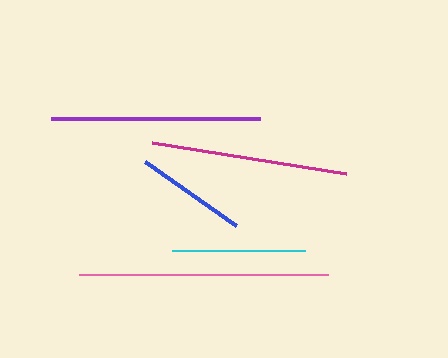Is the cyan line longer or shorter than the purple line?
The purple line is longer than the cyan line.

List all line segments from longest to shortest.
From longest to shortest: pink, purple, magenta, cyan, blue.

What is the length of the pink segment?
The pink segment is approximately 250 pixels long.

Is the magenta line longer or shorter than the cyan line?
The magenta line is longer than the cyan line.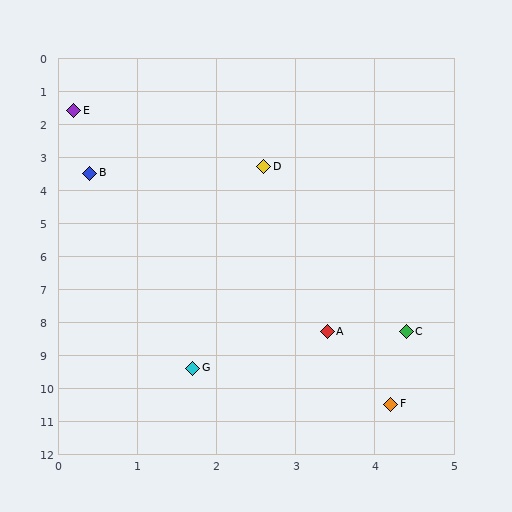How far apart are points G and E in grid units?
Points G and E are about 7.9 grid units apart.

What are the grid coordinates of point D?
Point D is at approximately (2.6, 3.3).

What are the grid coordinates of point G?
Point G is at approximately (1.7, 9.4).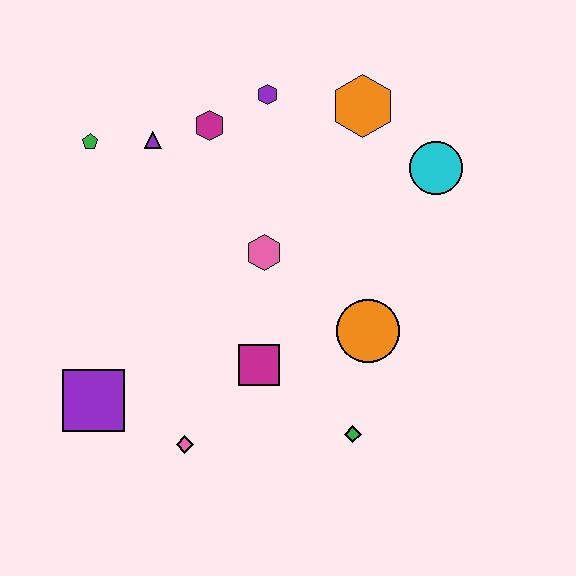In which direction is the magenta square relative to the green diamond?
The magenta square is to the left of the green diamond.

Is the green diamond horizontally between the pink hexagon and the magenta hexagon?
No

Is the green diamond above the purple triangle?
No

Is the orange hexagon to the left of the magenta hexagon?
No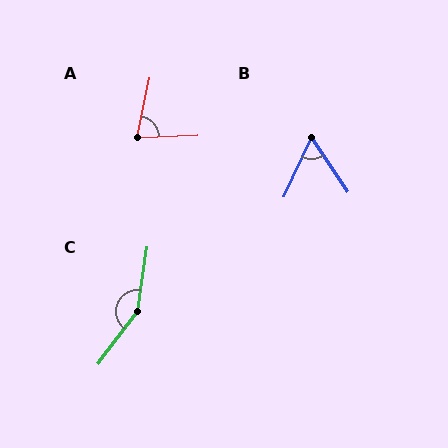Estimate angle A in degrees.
Approximately 76 degrees.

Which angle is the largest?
C, at approximately 151 degrees.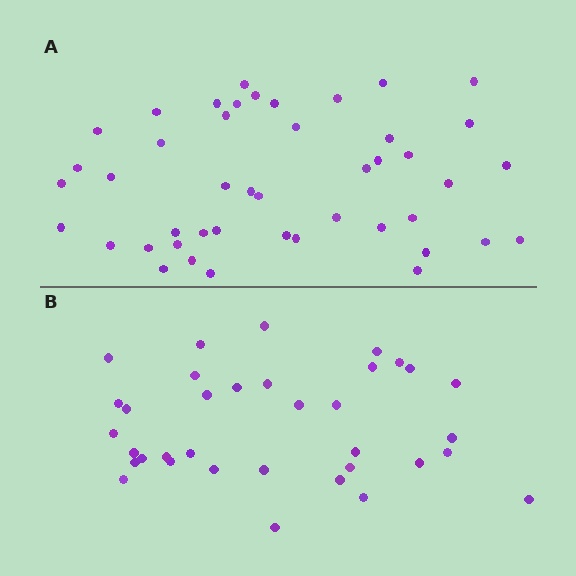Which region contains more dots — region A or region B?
Region A (the top region) has more dots.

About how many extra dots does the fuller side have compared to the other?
Region A has roughly 10 or so more dots than region B.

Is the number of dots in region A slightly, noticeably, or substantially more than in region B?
Region A has noticeably more, but not dramatically so. The ratio is roughly 1.3 to 1.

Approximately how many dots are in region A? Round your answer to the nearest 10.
About 40 dots. (The exact count is 45, which rounds to 40.)